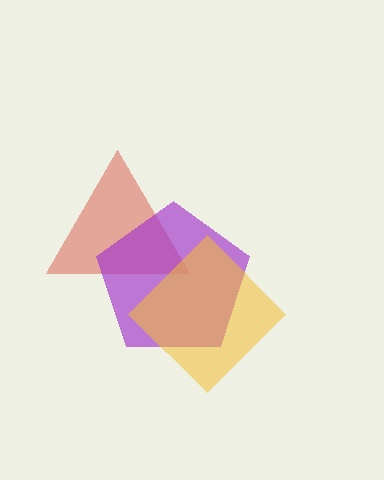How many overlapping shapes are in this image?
There are 3 overlapping shapes in the image.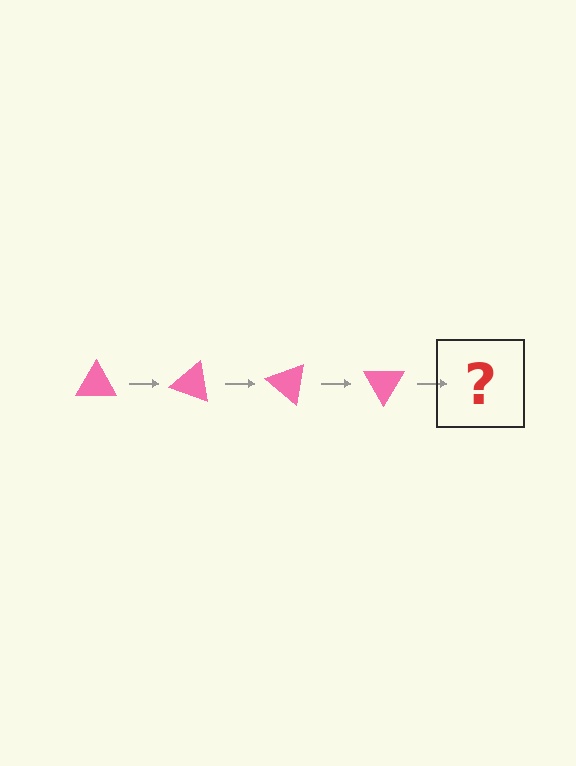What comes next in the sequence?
The next element should be a pink triangle rotated 80 degrees.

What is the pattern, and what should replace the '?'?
The pattern is that the triangle rotates 20 degrees each step. The '?' should be a pink triangle rotated 80 degrees.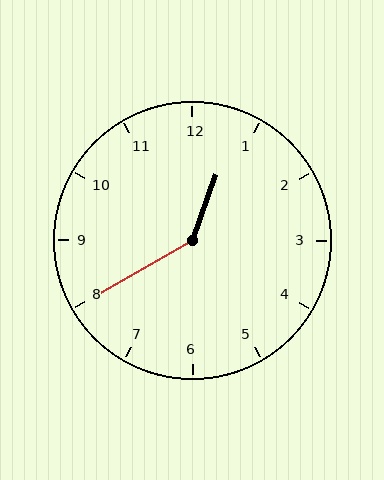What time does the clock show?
12:40.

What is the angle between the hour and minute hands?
Approximately 140 degrees.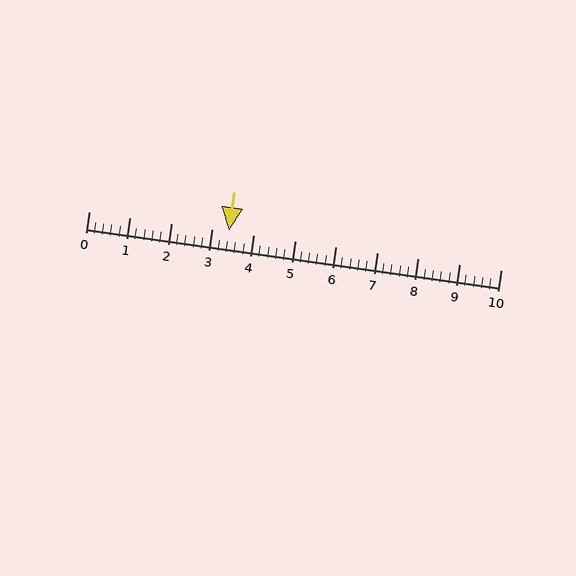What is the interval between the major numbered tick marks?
The major tick marks are spaced 1 units apart.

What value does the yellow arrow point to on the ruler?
The yellow arrow points to approximately 3.4.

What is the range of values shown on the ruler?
The ruler shows values from 0 to 10.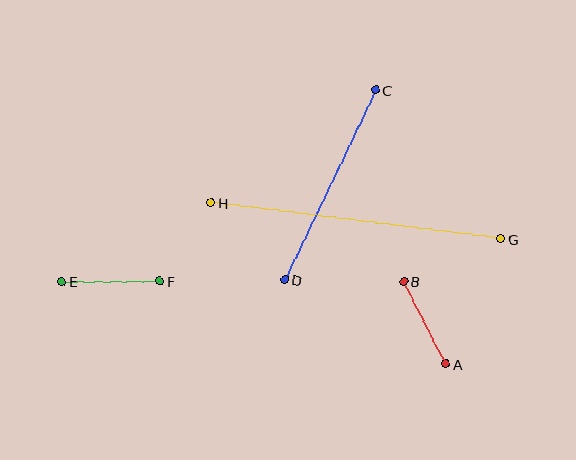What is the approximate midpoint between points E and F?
The midpoint is at approximately (111, 281) pixels.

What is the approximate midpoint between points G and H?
The midpoint is at approximately (356, 221) pixels.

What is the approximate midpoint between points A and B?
The midpoint is at approximately (425, 323) pixels.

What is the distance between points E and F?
The distance is approximately 98 pixels.